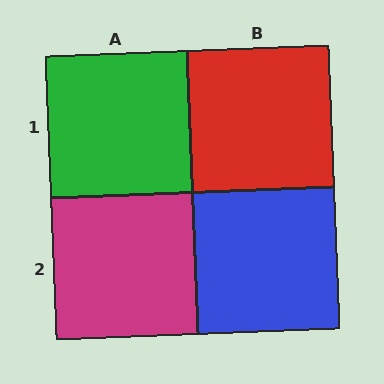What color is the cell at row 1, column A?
Green.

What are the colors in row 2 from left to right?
Magenta, blue.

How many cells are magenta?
1 cell is magenta.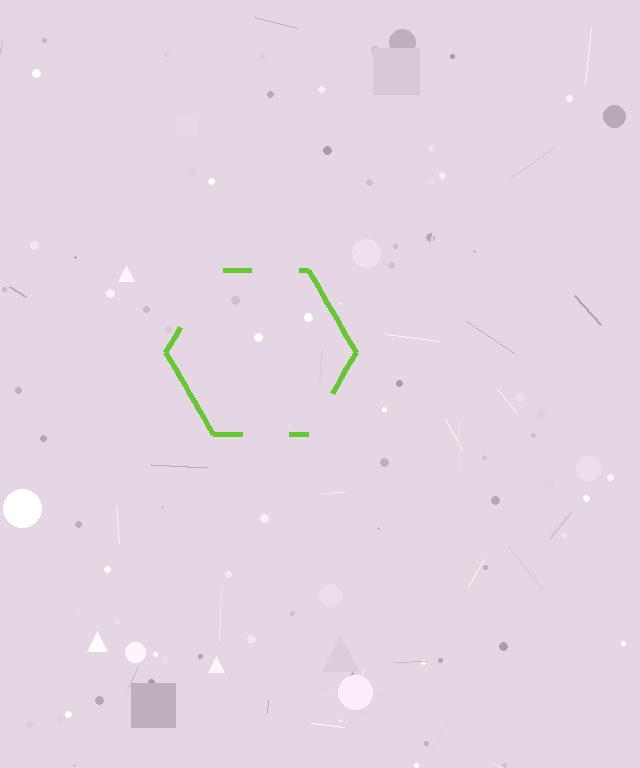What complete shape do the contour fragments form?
The contour fragments form a hexagon.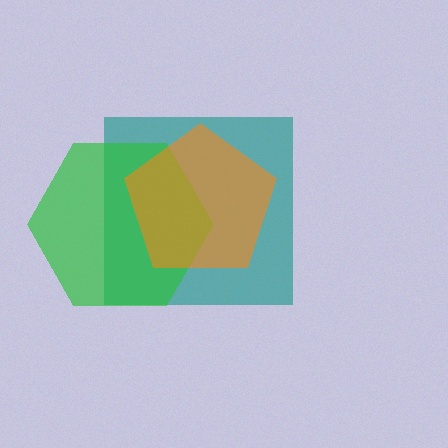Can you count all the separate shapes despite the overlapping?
Yes, there are 3 separate shapes.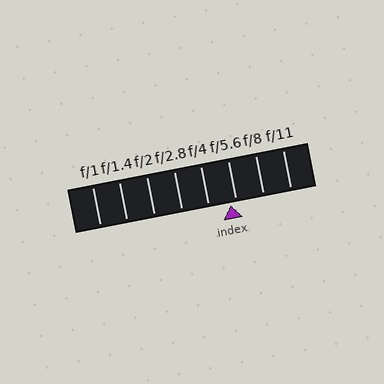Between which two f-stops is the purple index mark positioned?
The index mark is between f/4 and f/5.6.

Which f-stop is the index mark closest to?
The index mark is closest to f/5.6.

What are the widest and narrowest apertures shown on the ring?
The widest aperture shown is f/1 and the narrowest is f/11.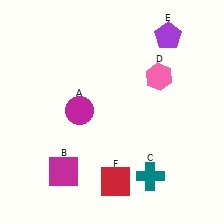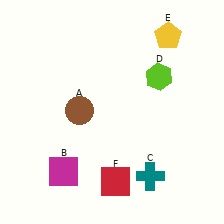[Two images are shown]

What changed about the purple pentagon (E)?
In Image 1, E is purple. In Image 2, it changed to yellow.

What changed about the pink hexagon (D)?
In Image 1, D is pink. In Image 2, it changed to lime.